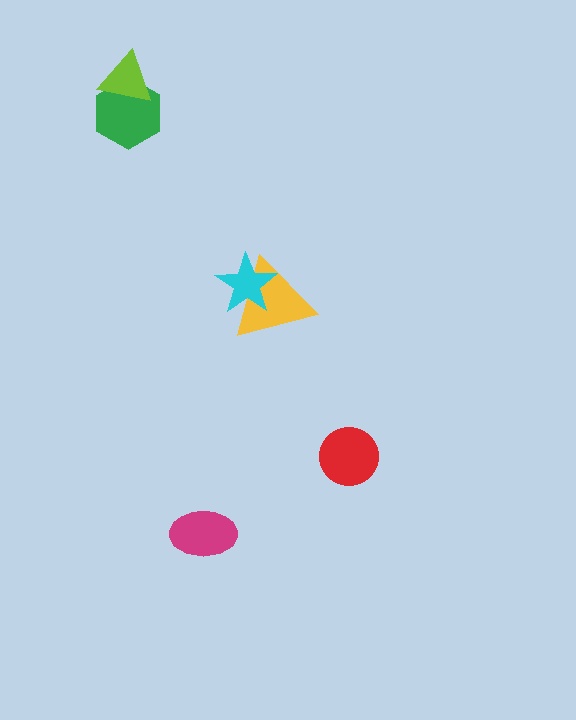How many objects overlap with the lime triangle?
1 object overlaps with the lime triangle.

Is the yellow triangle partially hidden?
Yes, it is partially covered by another shape.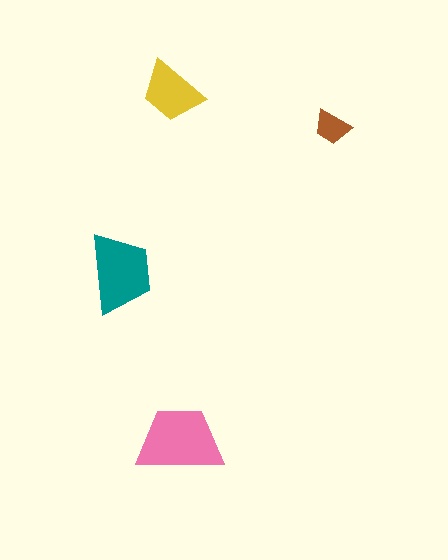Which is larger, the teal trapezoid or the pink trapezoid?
The pink one.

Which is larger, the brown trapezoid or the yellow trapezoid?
The yellow one.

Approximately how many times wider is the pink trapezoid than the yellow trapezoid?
About 1.5 times wider.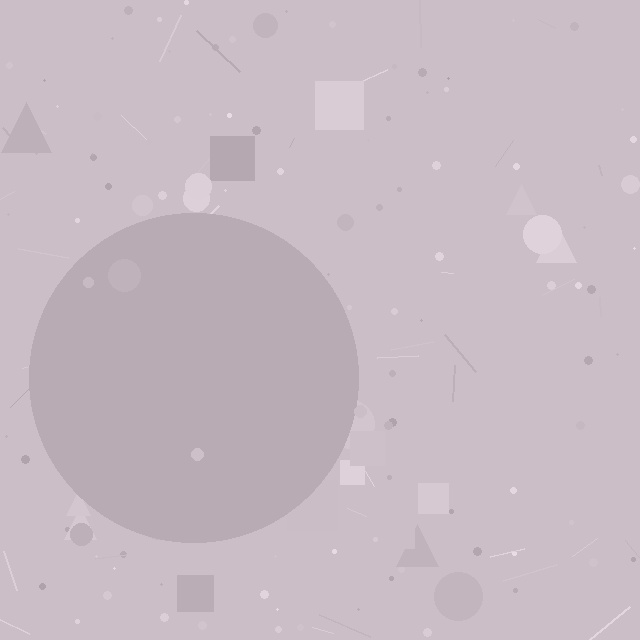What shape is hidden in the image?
A circle is hidden in the image.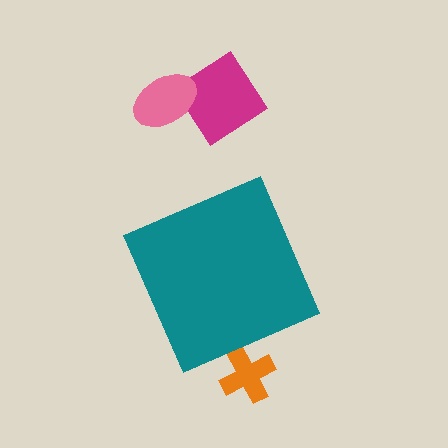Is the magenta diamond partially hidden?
No, the magenta diamond is fully visible.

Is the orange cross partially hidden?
Yes, the orange cross is partially hidden behind the teal diamond.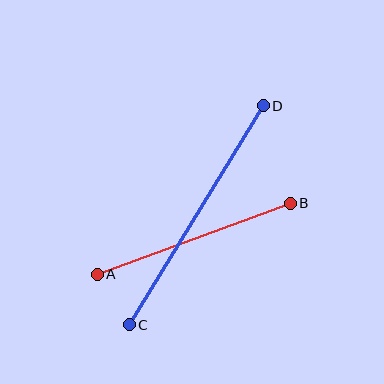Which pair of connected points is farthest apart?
Points C and D are farthest apart.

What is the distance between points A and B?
The distance is approximately 206 pixels.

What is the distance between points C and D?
The distance is approximately 257 pixels.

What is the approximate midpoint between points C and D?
The midpoint is at approximately (196, 215) pixels.